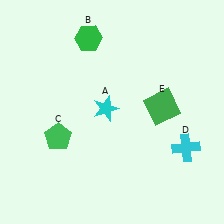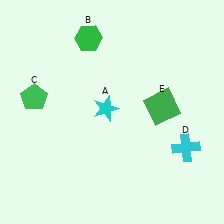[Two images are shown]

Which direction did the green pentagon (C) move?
The green pentagon (C) moved up.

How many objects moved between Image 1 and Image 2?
1 object moved between the two images.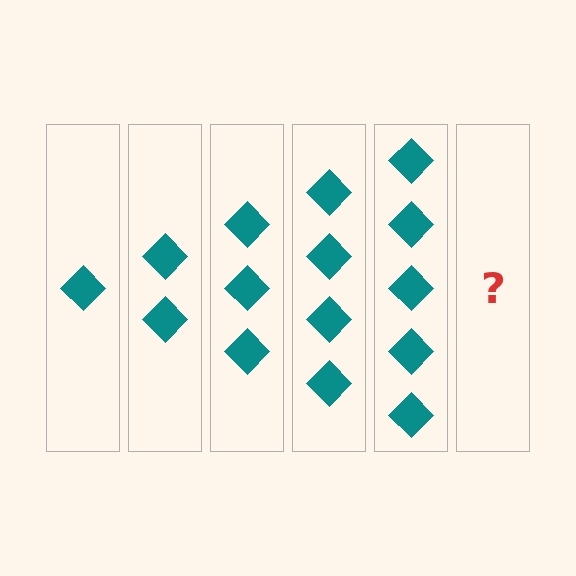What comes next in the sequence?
The next element should be 6 diamonds.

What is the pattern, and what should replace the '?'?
The pattern is that each step adds one more diamond. The '?' should be 6 diamonds.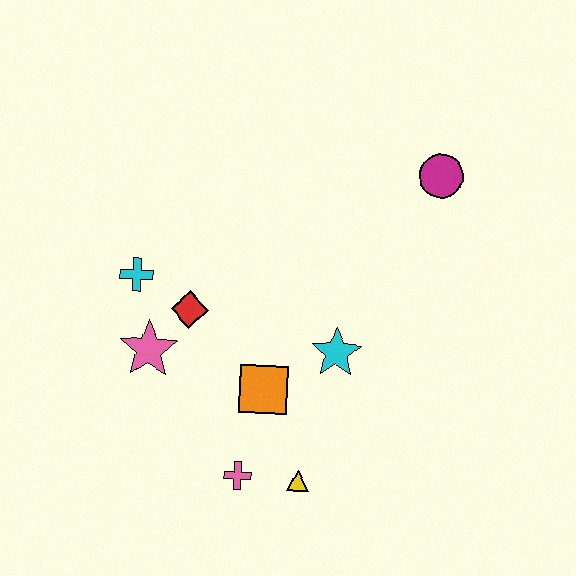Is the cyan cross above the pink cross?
Yes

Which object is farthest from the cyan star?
The cyan cross is farthest from the cyan star.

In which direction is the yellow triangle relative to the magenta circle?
The yellow triangle is below the magenta circle.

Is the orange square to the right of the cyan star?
No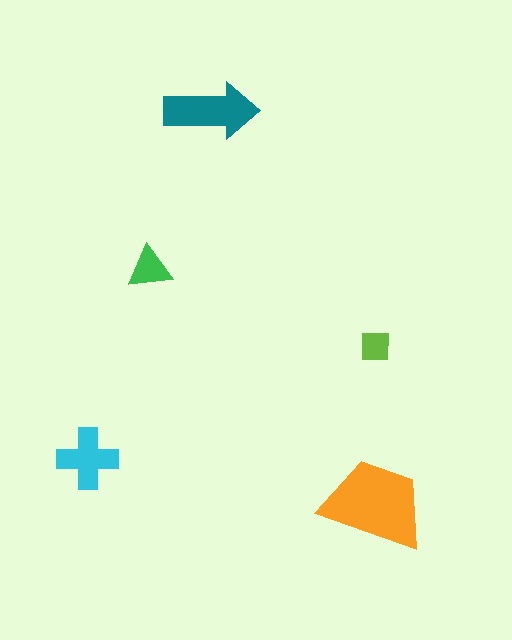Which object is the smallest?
The lime square.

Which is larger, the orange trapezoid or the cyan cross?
The orange trapezoid.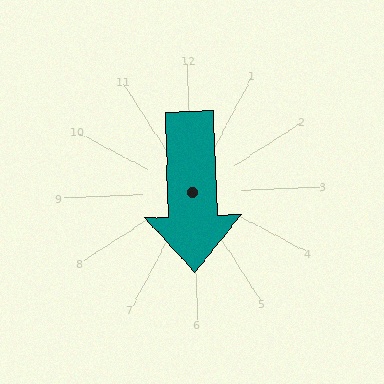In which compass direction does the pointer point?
South.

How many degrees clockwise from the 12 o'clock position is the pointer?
Approximately 180 degrees.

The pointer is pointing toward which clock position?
Roughly 6 o'clock.